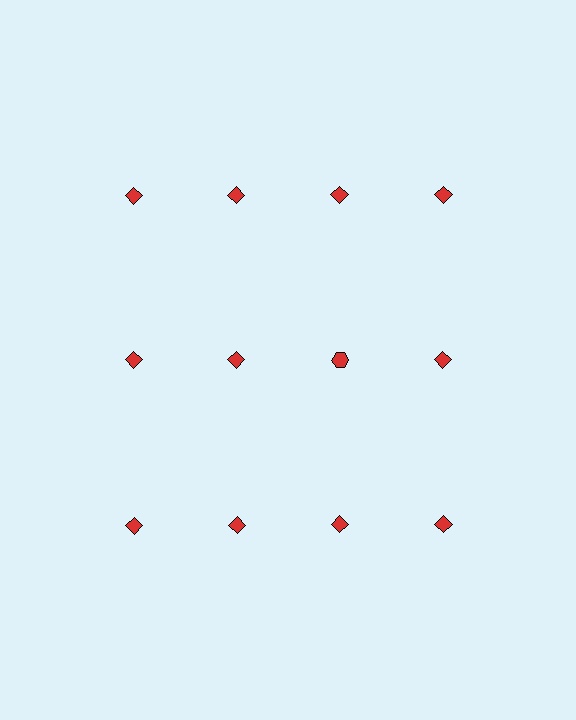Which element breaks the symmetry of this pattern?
The red hexagon in the second row, center column breaks the symmetry. All other shapes are red diamonds.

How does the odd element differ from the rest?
It has a different shape: hexagon instead of diamond.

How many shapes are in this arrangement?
There are 12 shapes arranged in a grid pattern.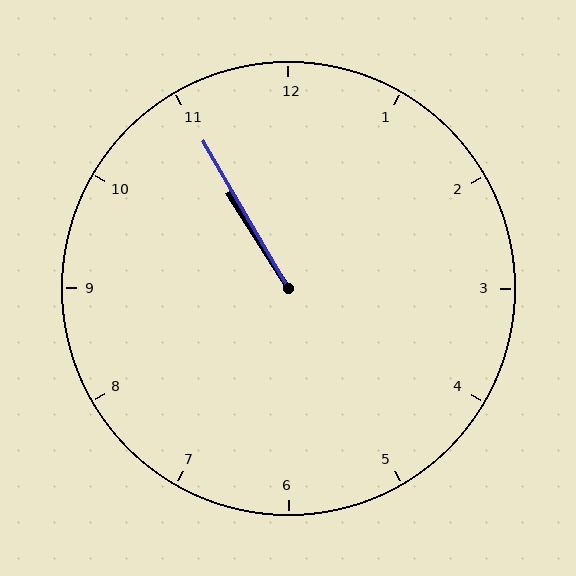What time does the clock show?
10:55.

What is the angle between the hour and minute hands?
Approximately 2 degrees.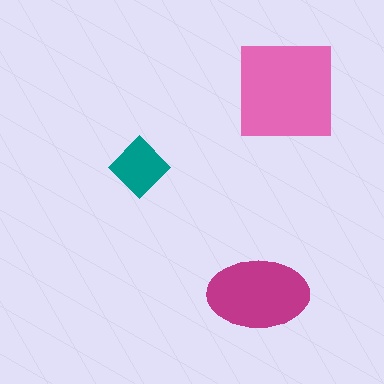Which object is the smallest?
The teal diamond.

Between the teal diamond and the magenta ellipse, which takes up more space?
The magenta ellipse.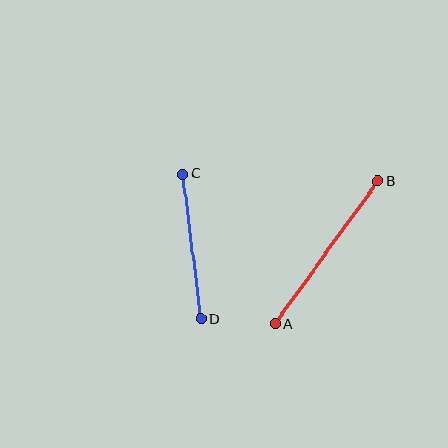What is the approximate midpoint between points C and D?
The midpoint is at approximately (192, 246) pixels.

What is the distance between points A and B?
The distance is approximately 176 pixels.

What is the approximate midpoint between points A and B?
The midpoint is at approximately (327, 252) pixels.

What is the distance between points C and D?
The distance is approximately 146 pixels.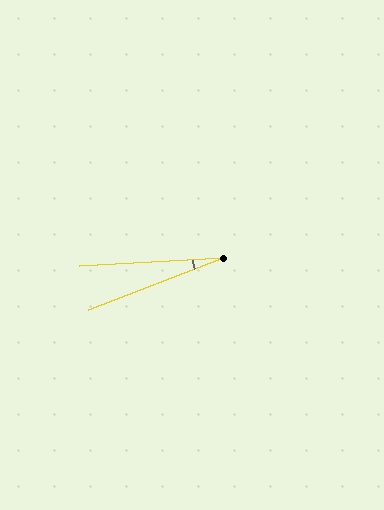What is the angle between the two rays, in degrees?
Approximately 18 degrees.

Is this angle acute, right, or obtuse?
It is acute.